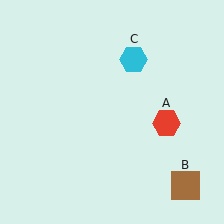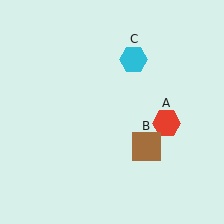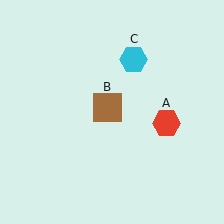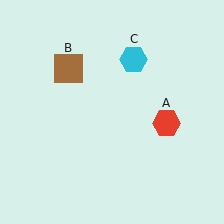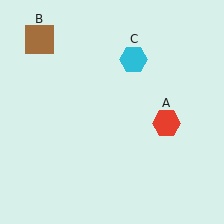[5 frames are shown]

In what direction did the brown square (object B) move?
The brown square (object B) moved up and to the left.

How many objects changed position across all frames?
1 object changed position: brown square (object B).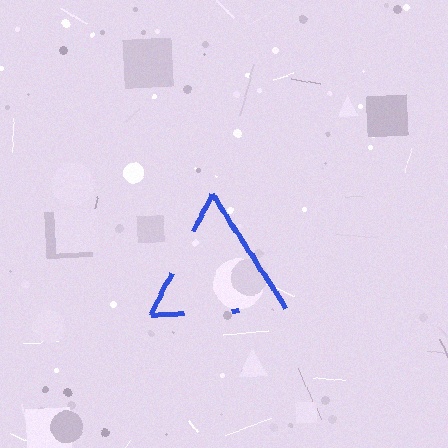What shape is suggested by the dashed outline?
The dashed outline suggests a triangle.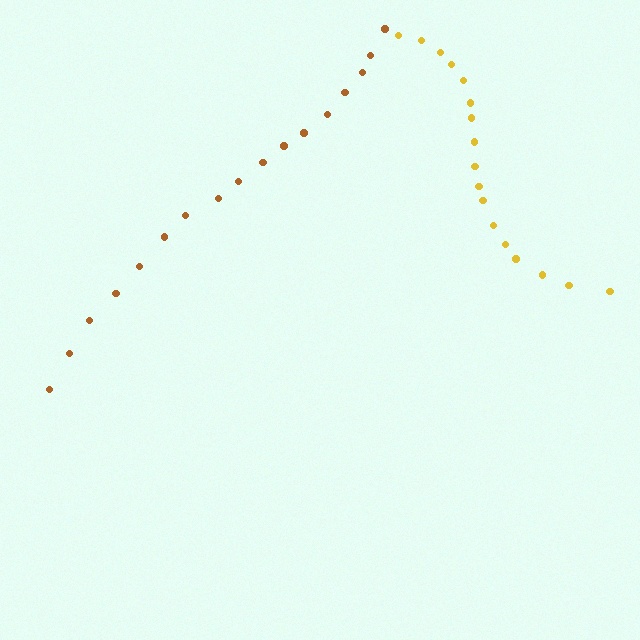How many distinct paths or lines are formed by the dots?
There are 2 distinct paths.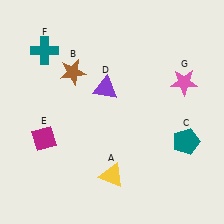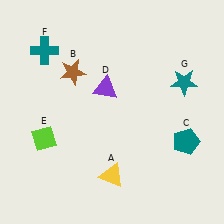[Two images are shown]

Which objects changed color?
E changed from magenta to lime. G changed from pink to teal.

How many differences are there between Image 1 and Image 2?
There are 2 differences between the two images.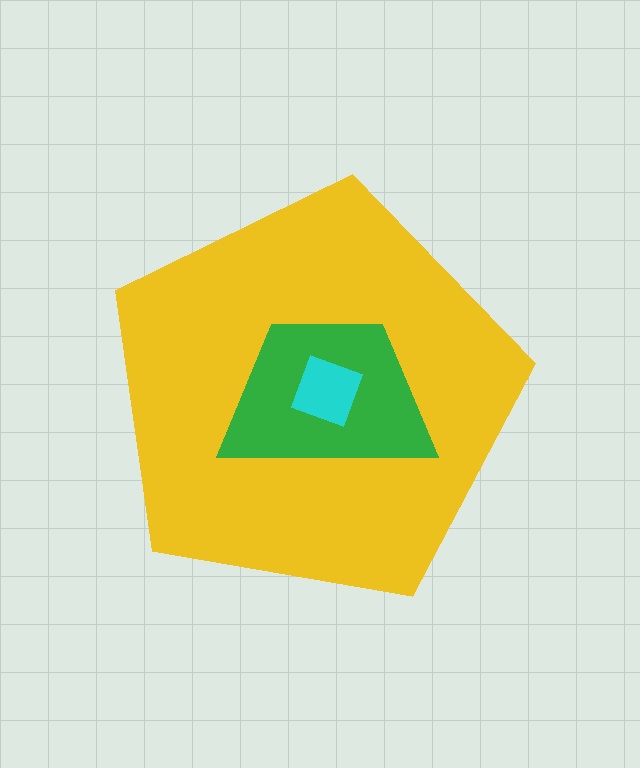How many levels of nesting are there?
3.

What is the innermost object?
The cyan square.